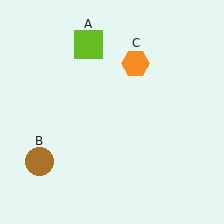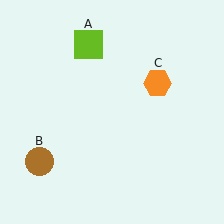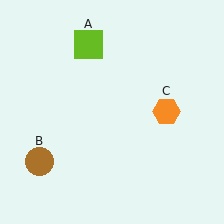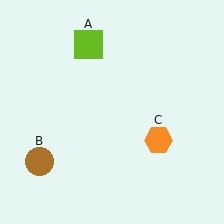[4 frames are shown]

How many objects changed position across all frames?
1 object changed position: orange hexagon (object C).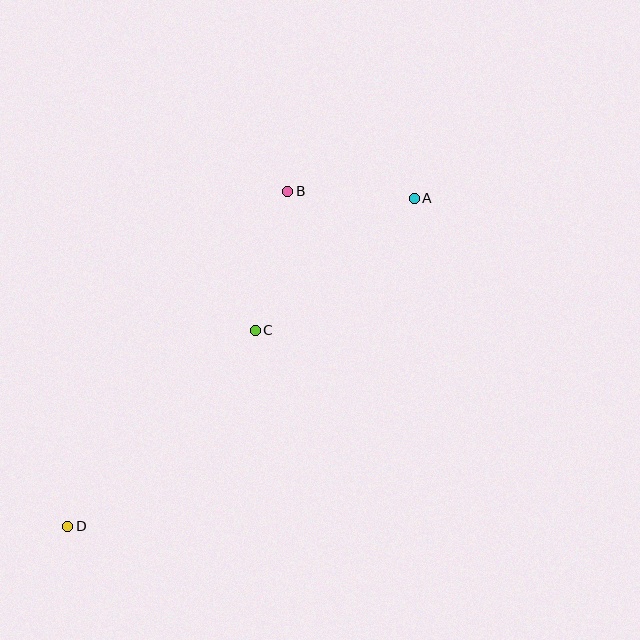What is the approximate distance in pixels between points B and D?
The distance between B and D is approximately 401 pixels.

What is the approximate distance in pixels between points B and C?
The distance between B and C is approximately 143 pixels.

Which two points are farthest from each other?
Points A and D are farthest from each other.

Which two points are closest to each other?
Points A and B are closest to each other.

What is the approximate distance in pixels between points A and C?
The distance between A and C is approximately 207 pixels.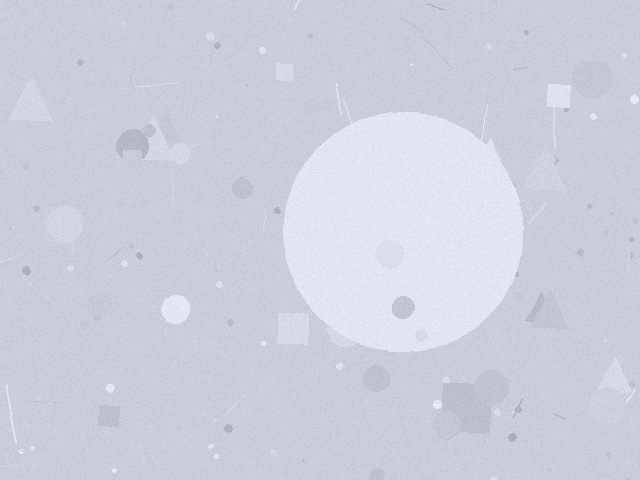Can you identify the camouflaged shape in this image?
The camouflaged shape is a circle.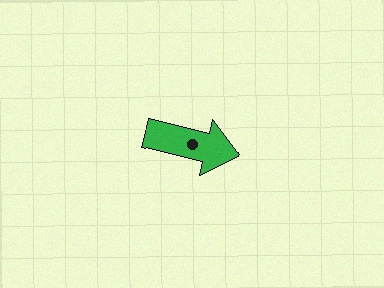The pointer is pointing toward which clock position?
Roughly 3 o'clock.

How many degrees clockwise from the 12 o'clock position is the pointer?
Approximately 103 degrees.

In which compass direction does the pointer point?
East.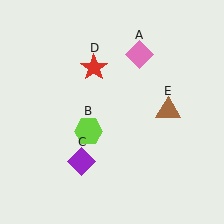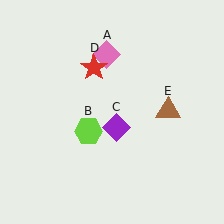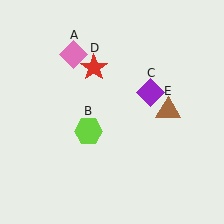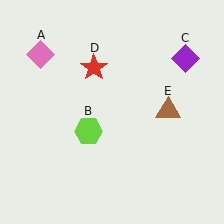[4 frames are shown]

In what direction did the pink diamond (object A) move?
The pink diamond (object A) moved left.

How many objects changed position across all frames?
2 objects changed position: pink diamond (object A), purple diamond (object C).